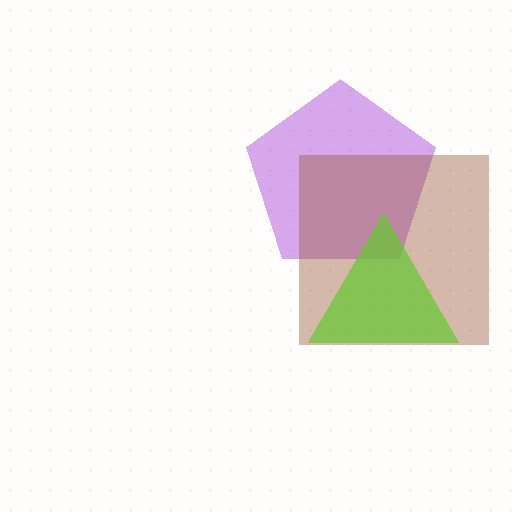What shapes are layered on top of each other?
The layered shapes are: a purple pentagon, a brown square, a lime triangle.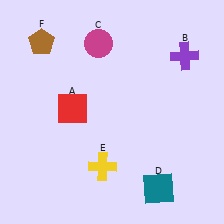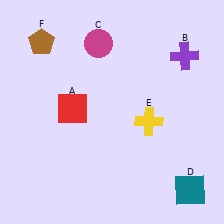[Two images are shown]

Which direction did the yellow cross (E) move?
The yellow cross (E) moved right.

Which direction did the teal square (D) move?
The teal square (D) moved right.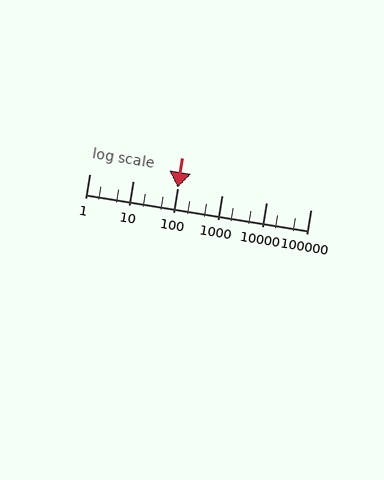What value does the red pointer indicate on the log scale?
The pointer indicates approximately 100.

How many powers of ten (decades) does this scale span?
The scale spans 5 decades, from 1 to 100000.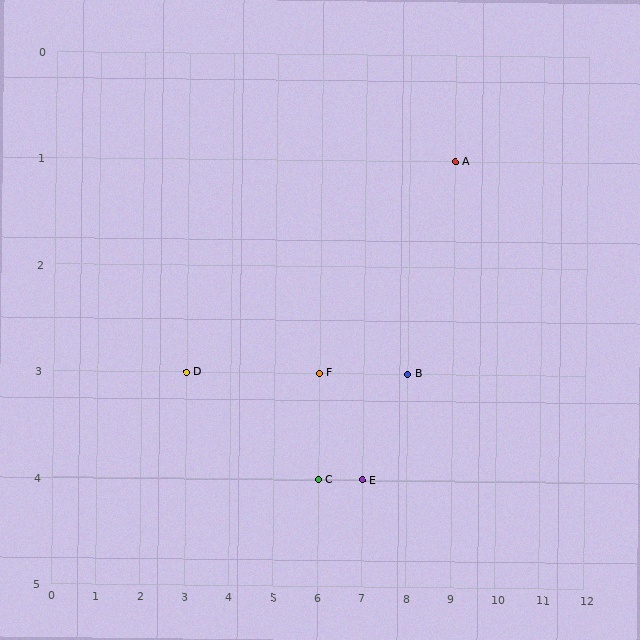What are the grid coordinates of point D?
Point D is at grid coordinates (3, 3).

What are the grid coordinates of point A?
Point A is at grid coordinates (9, 1).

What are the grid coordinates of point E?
Point E is at grid coordinates (7, 4).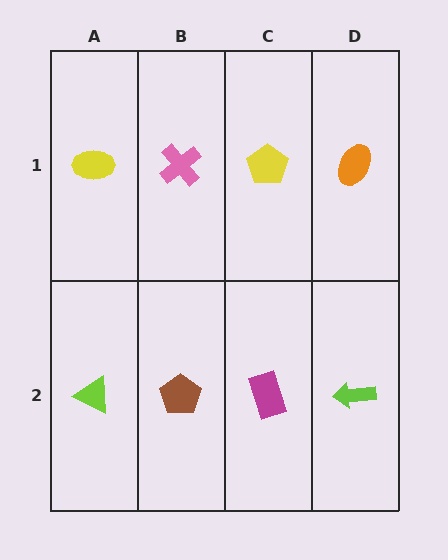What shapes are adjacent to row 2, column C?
A yellow pentagon (row 1, column C), a brown pentagon (row 2, column B), a lime arrow (row 2, column D).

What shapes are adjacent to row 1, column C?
A magenta rectangle (row 2, column C), a pink cross (row 1, column B), an orange ellipse (row 1, column D).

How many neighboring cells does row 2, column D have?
2.